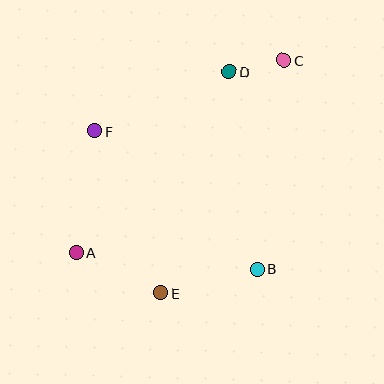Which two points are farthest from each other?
Points A and C are farthest from each other.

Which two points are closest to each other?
Points C and D are closest to each other.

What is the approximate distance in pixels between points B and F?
The distance between B and F is approximately 213 pixels.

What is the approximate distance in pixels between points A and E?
The distance between A and E is approximately 94 pixels.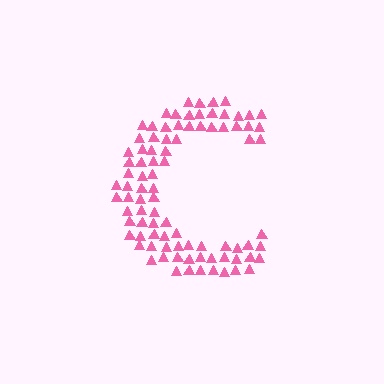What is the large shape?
The large shape is the letter C.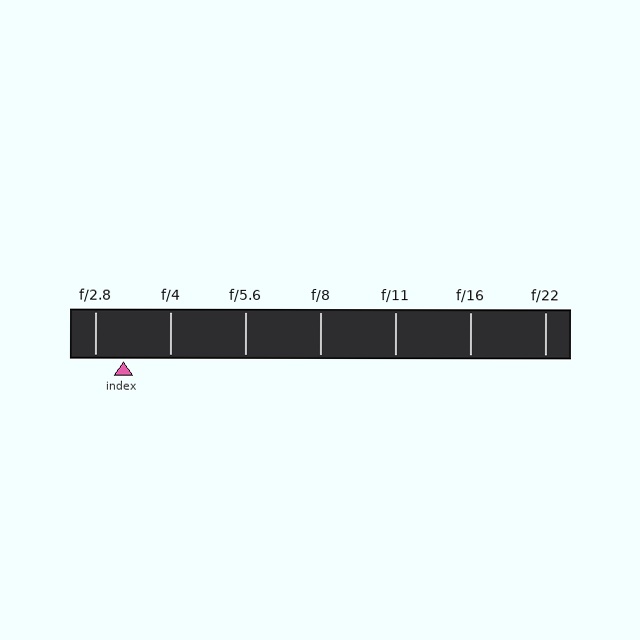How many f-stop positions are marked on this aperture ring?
There are 7 f-stop positions marked.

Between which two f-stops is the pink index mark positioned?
The index mark is between f/2.8 and f/4.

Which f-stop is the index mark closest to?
The index mark is closest to f/2.8.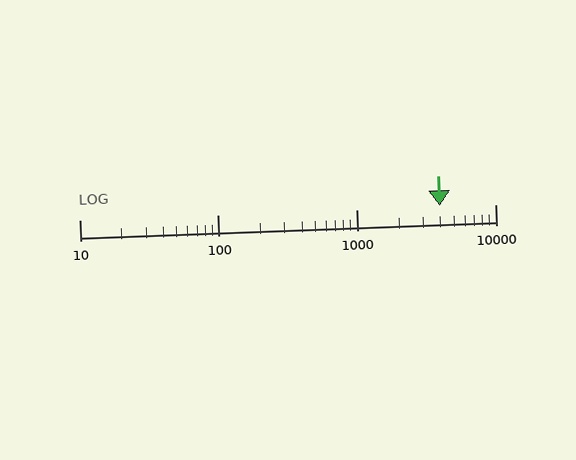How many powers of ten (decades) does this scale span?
The scale spans 3 decades, from 10 to 10000.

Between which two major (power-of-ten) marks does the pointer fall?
The pointer is between 1000 and 10000.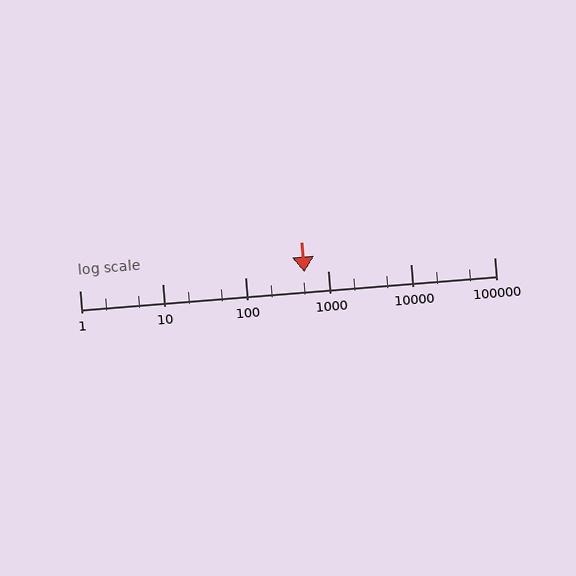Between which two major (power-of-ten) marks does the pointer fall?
The pointer is between 100 and 1000.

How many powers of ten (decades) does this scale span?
The scale spans 5 decades, from 1 to 100000.